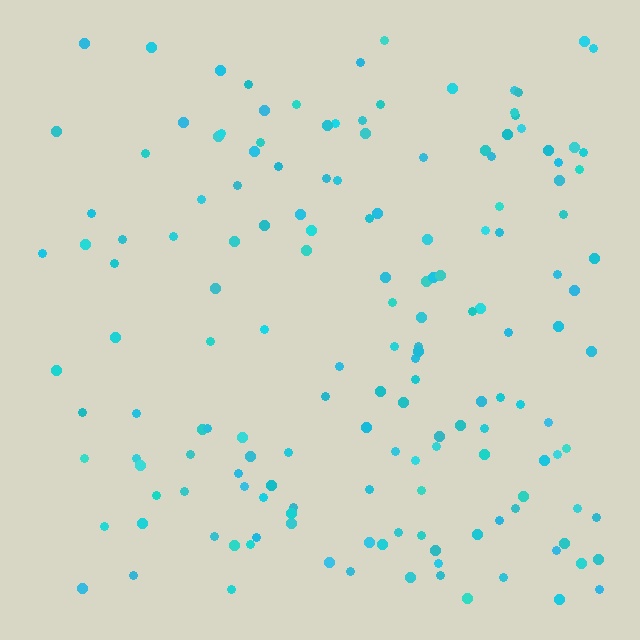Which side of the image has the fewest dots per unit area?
The left.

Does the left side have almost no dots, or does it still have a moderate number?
Still a moderate number, just noticeably fewer than the right.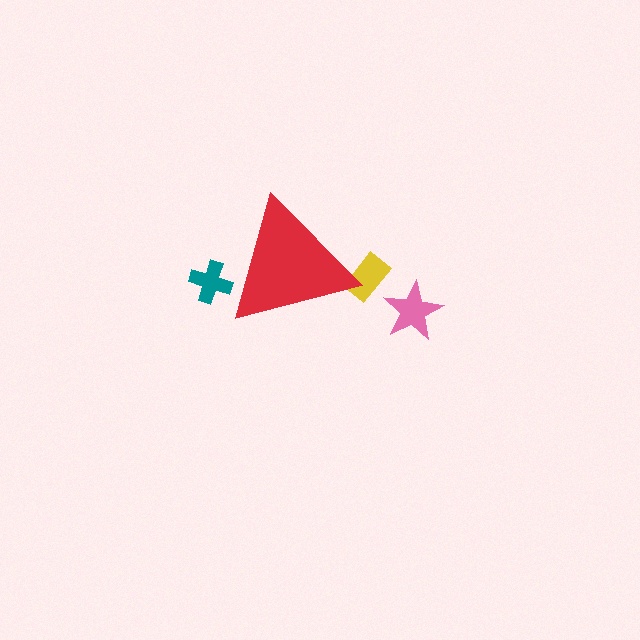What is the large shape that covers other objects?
A red triangle.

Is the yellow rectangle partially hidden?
Yes, the yellow rectangle is partially hidden behind the red triangle.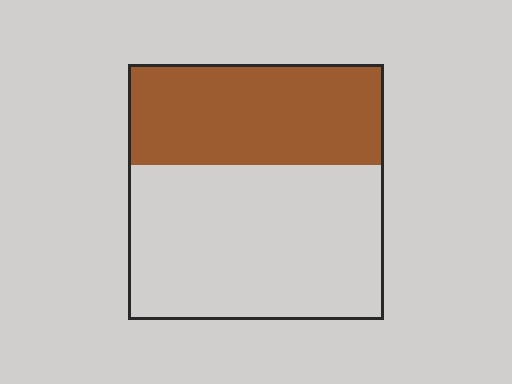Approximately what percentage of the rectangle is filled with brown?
Approximately 40%.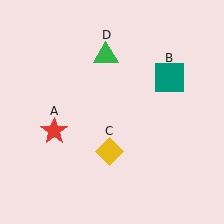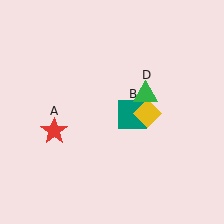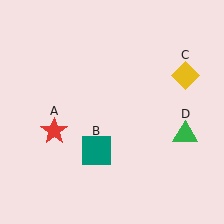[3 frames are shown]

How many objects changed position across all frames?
3 objects changed position: teal square (object B), yellow diamond (object C), green triangle (object D).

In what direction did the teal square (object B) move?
The teal square (object B) moved down and to the left.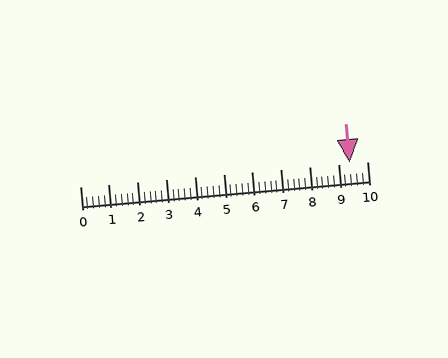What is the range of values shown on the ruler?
The ruler shows values from 0 to 10.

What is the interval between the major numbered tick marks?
The major tick marks are spaced 1 units apart.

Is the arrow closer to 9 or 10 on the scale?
The arrow is closer to 9.